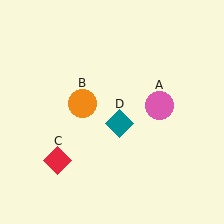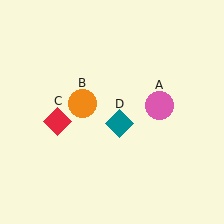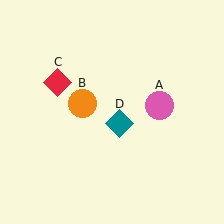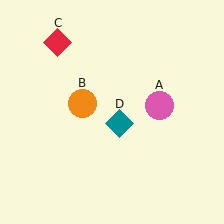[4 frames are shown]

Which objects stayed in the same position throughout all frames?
Pink circle (object A) and orange circle (object B) and teal diamond (object D) remained stationary.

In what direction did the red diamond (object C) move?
The red diamond (object C) moved up.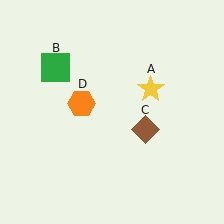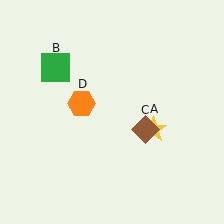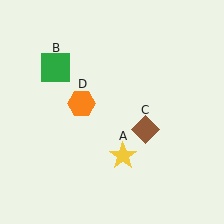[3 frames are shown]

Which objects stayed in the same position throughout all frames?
Green square (object B) and brown diamond (object C) and orange hexagon (object D) remained stationary.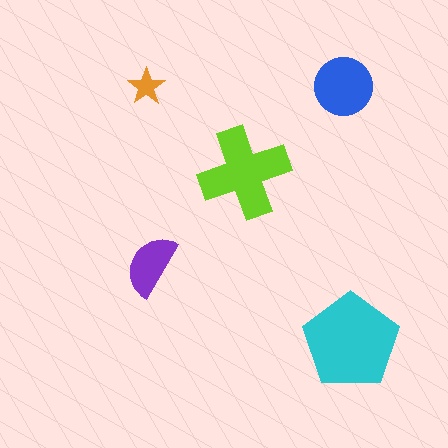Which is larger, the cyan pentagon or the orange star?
The cyan pentagon.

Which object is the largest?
The cyan pentagon.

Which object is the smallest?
The orange star.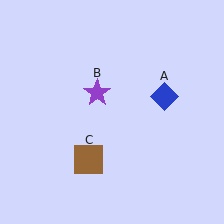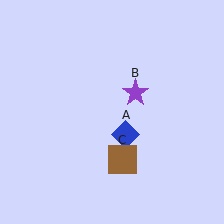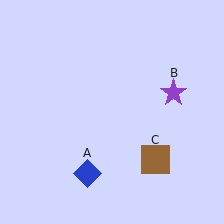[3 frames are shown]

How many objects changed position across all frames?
3 objects changed position: blue diamond (object A), purple star (object B), brown square (object C).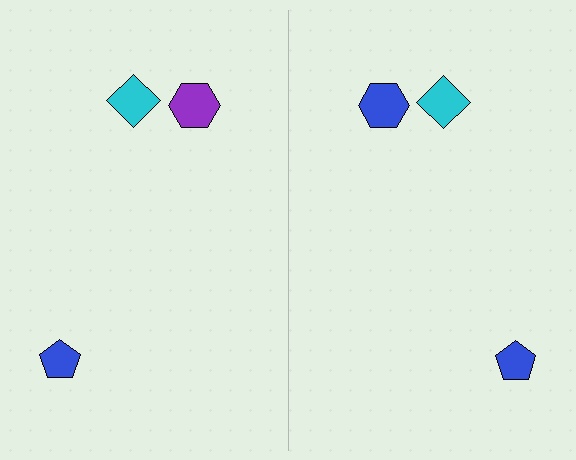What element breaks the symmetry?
The blue hexagon on the right side breaks the symmetry — its mirror counterpart is purple.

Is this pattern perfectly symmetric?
No, the pattern is not perfectly symmetric. The blue hexagon on the right side breaks the symmetry — its mirror counterpart is purple.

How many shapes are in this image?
There are 6 shapes in this image.